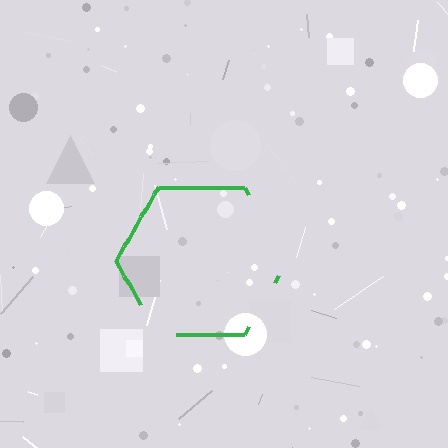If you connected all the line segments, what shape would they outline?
They would outline a hexagon.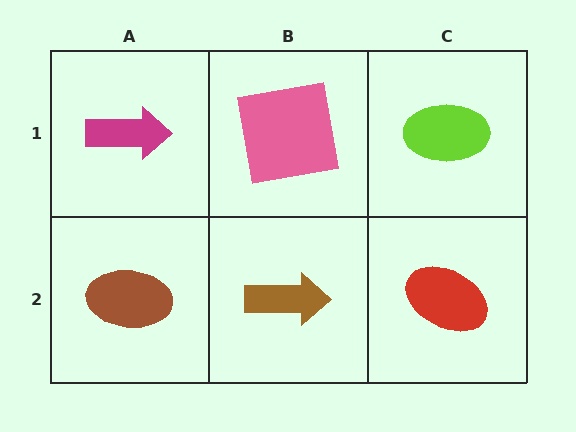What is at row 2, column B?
A brown arrow.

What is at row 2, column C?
A red ellipse.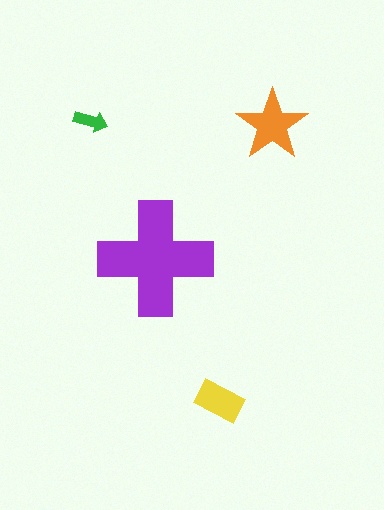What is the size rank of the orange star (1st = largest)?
2nd.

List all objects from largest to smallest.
The purple cross, the orange star, the yellow rectangle, the green arrow.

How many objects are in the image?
There are 4 objects in the image.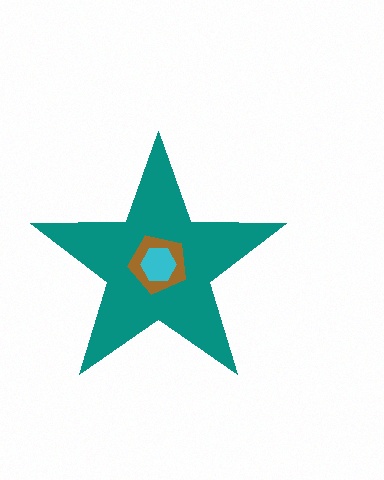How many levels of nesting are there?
3.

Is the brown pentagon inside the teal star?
Yes.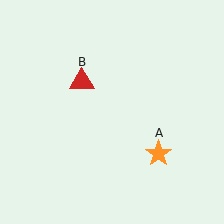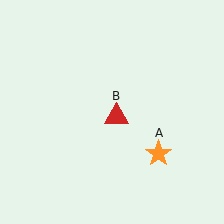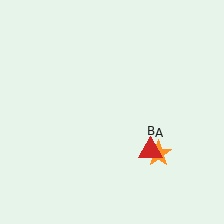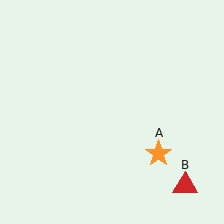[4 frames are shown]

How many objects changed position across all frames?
1 object changed position: red triangle (object B).